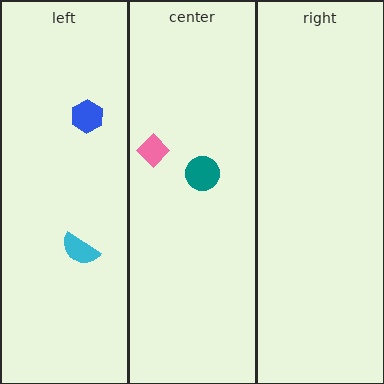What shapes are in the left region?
The blue hexagon, the cyan semicircle.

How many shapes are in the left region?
2.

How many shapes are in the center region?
2.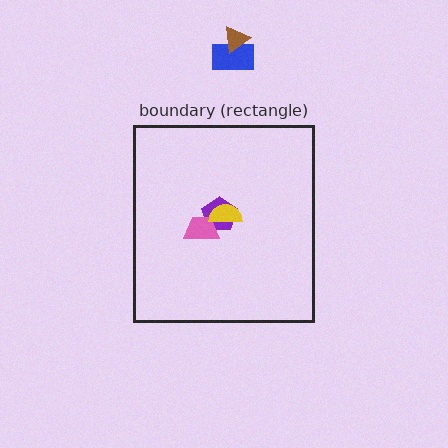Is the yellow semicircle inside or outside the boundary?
Inside.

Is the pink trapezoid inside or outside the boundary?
Inside.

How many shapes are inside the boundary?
3 inside, 2 outside.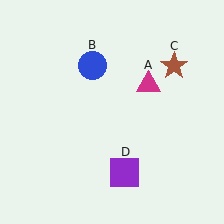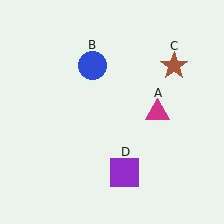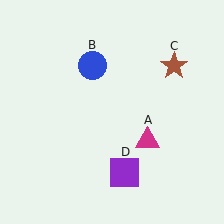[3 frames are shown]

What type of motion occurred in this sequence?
The magenta triangle (object A) rotated clockwise around the center of the scene.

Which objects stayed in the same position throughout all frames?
Blue circle (object B) and brown star (object C) and purple square (object D) remained stationary.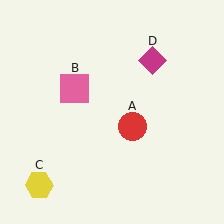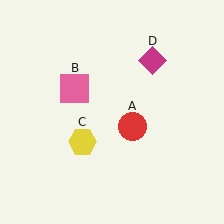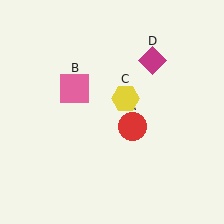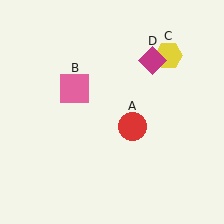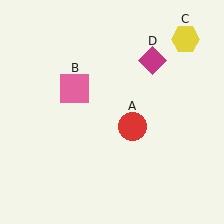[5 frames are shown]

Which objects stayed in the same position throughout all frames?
Red circle (object A) and pink square (object B) and magenta diamond (object D) remained stationary.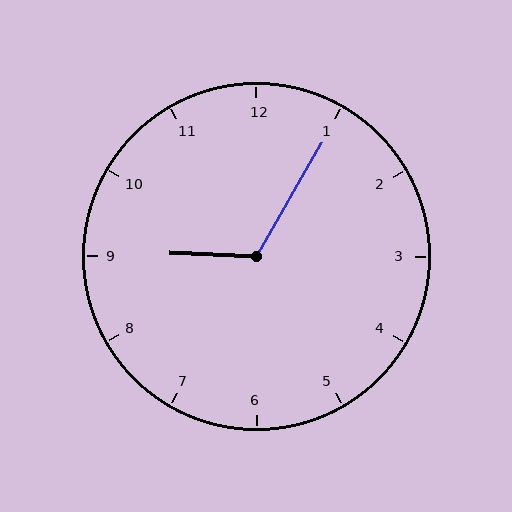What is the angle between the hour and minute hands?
Approximately 118 degrees.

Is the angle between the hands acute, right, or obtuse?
It is obtuse.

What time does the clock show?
9:05.